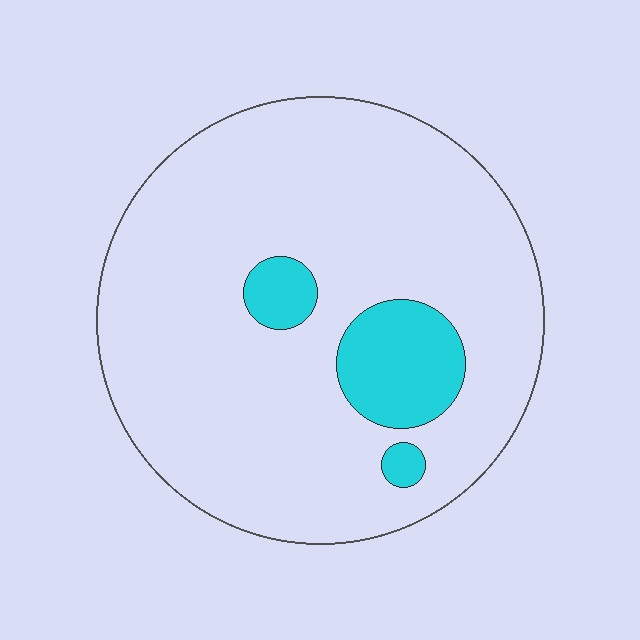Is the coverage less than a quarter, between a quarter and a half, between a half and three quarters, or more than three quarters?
Less than a quarter.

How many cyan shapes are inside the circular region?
3.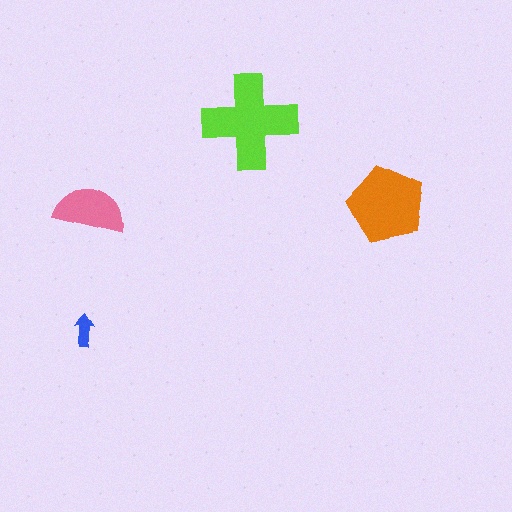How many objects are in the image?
There are 4 objects in the image.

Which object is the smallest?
The blue arrow.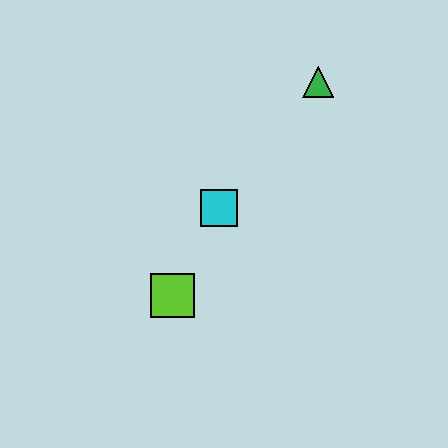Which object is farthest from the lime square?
The green triangle is farthest from the lime square.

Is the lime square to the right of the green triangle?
No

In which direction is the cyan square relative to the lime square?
The cyan square is above the lime square.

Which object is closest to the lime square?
The cyan square is closest to the lime square.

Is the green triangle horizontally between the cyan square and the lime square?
No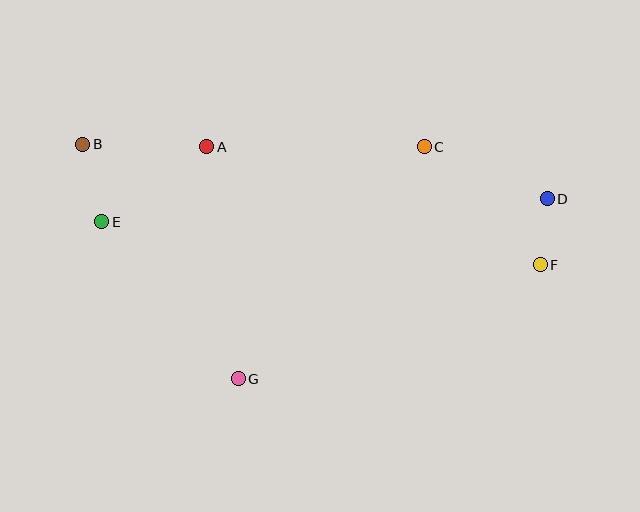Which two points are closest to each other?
Points D and F are closest to each other.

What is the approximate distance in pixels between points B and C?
The distance between B and C is approximately 341 pixels.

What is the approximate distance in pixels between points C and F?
The distance between C and F is approximately 165 pixels.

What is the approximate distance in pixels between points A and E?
The distance between A and E is approximately 129 pixels.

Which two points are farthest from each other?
Points B and F are farthest from each other.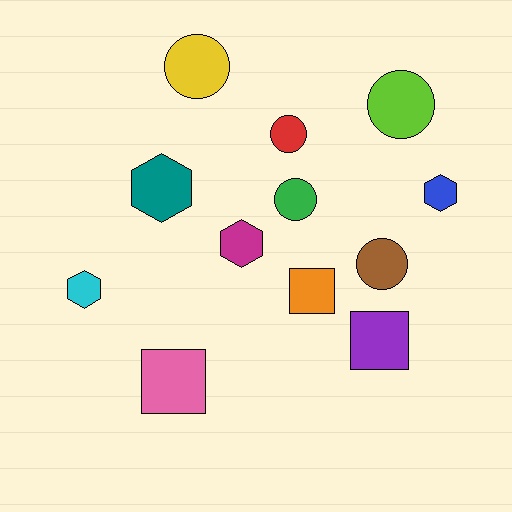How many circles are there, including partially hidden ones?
There are 5 circles.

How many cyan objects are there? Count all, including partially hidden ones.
There is 1 cyan object.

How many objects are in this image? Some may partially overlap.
There are 12 objects.